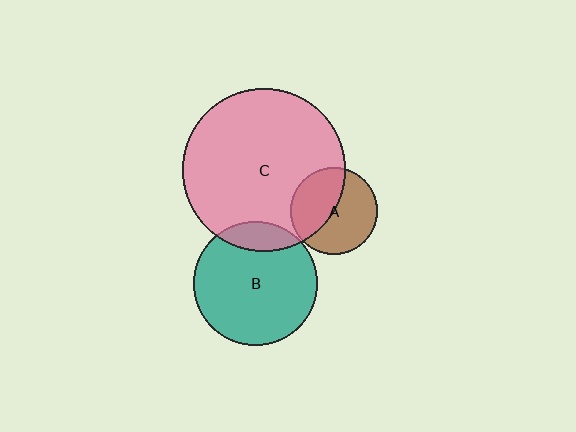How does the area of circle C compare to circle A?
Approximately 3.5 times.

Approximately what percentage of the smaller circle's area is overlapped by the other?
Approximately 15%.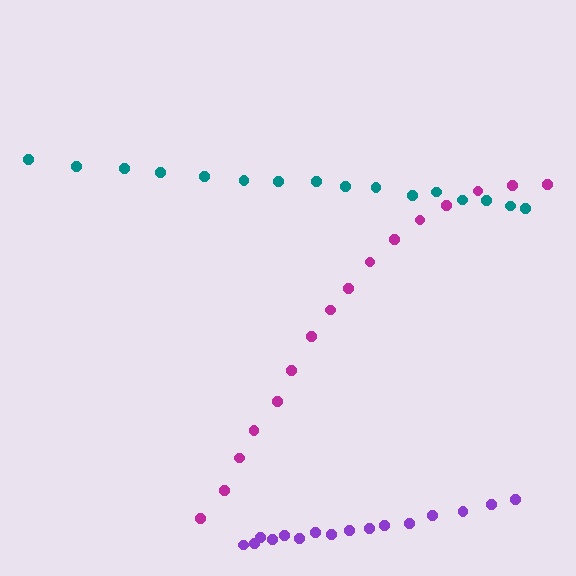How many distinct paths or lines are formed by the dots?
There are 3 distinct paths.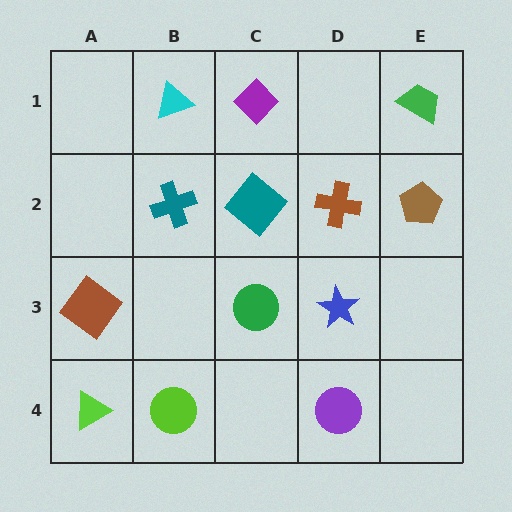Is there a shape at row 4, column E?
No, that cell is empty.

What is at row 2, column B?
A teal cross.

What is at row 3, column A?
A brown diamond.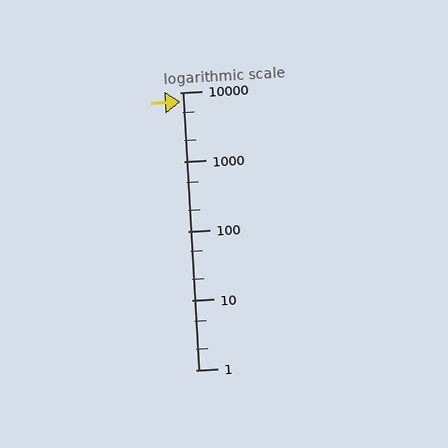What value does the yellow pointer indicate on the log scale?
The pointer indicates approximately 7400.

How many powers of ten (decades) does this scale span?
The scale spans 4 decades, from 1 to 10000.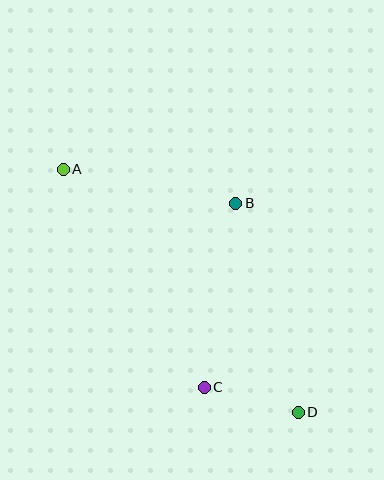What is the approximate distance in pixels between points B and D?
The distance between B and D is approximately 218 pixels.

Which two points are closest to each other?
Points C and D are closest to each other.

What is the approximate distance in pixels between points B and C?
The distance between B and C is approximately 187 pixels.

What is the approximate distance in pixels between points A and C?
The distance between A and C is approximately 260 pixels.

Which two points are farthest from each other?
Points A and D are farthest from each other.